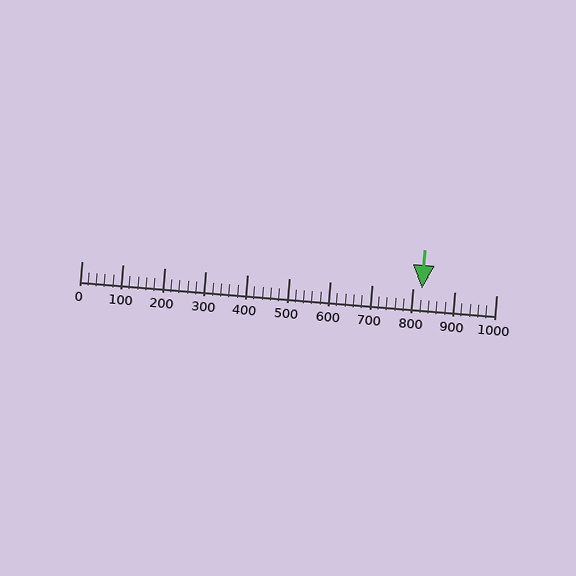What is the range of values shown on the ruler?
The ruler shows values from 0 to 1000.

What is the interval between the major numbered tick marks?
The major tick marks are spaced 100 units apart.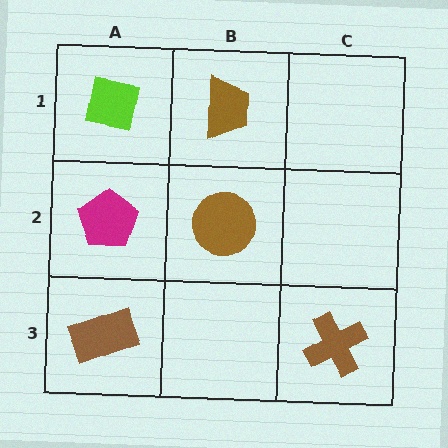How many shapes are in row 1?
2 shapes.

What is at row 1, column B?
A brown trapezoid.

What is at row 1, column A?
A lime square.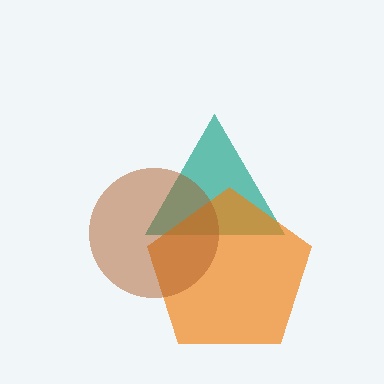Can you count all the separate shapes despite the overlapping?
Yes, there are 3 separate shapes.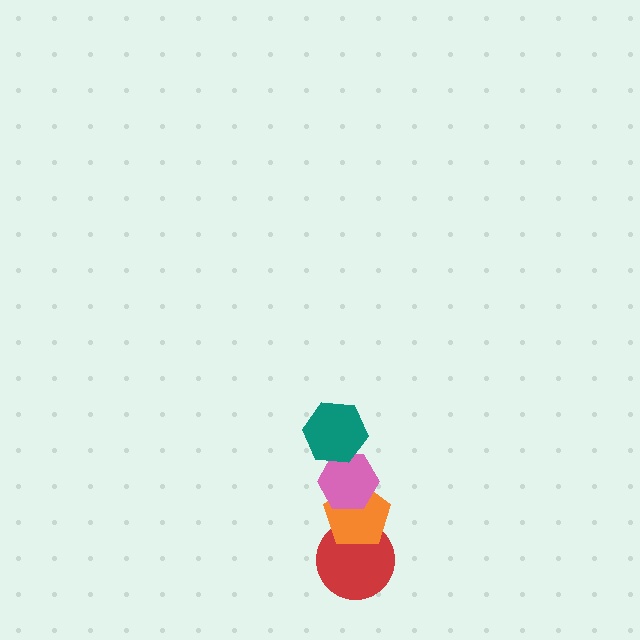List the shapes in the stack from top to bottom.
From top to bottom: the teal hexagon, the pink hexagon, the orange pentagon, the red circle.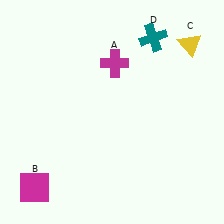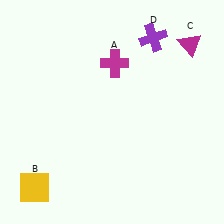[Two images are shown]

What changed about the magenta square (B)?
In Image 1, B is magenta. In Image 2, it changed to yellow.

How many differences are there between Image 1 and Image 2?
There are 3 differences between the two images.